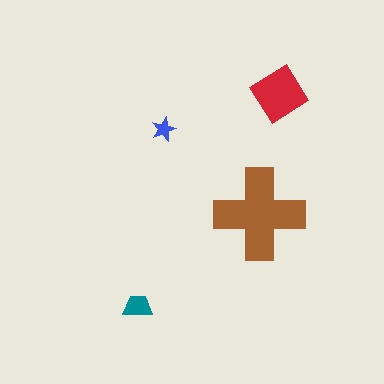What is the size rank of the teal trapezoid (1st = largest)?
3rd.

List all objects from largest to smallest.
The brown cross, the red diamond, the teal trapezoid, the blue star.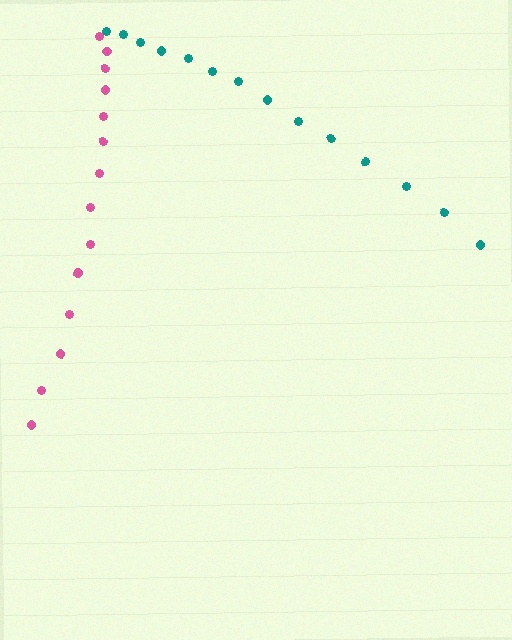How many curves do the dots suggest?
There are 2 distinct paths.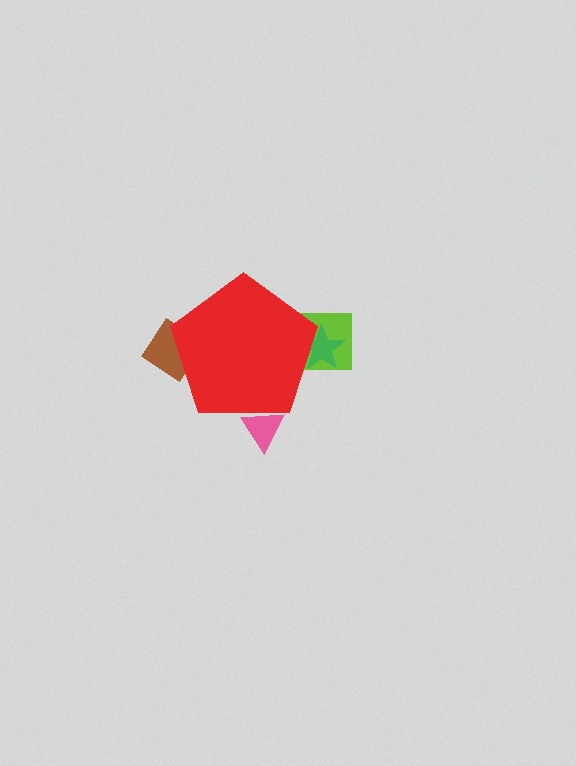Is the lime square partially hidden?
Yes, the lime square is partially hidden behind the red pentagon.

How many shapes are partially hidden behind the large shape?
4 shapes are partially hidden.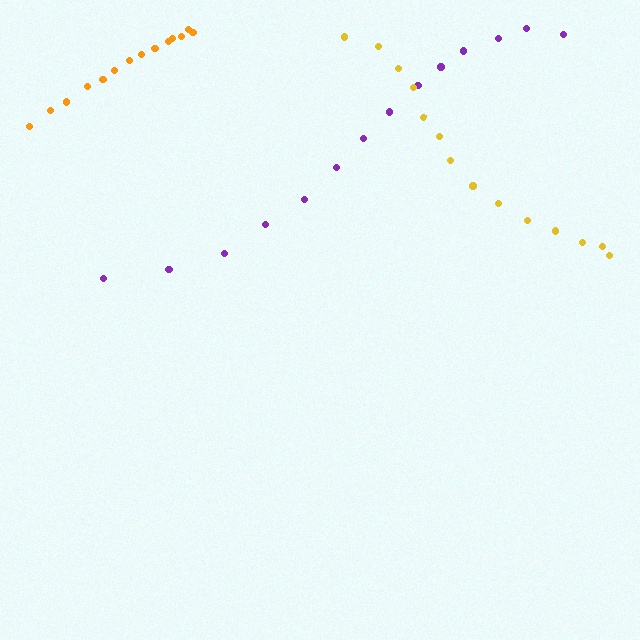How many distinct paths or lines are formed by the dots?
There are 3 distinct paths.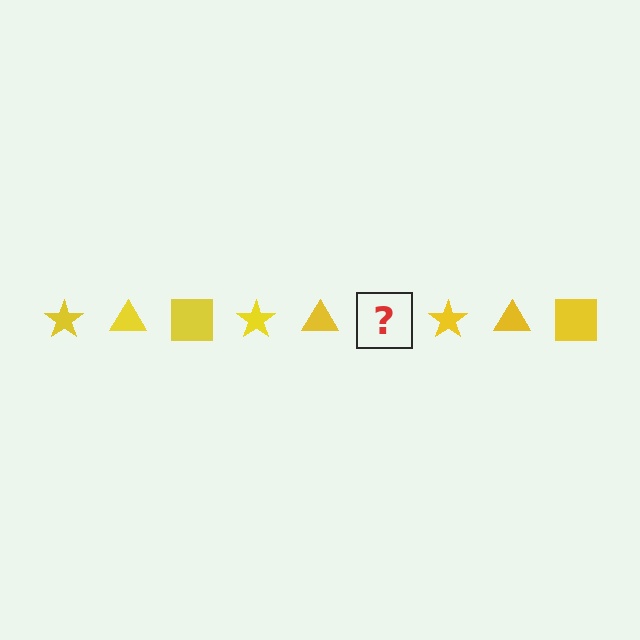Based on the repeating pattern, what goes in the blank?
The blank should be a yellow square.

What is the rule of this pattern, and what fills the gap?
The rule is that the pattern cycles through star, triangle, square shapes in yellow. The gap should be filled with a yellow square.